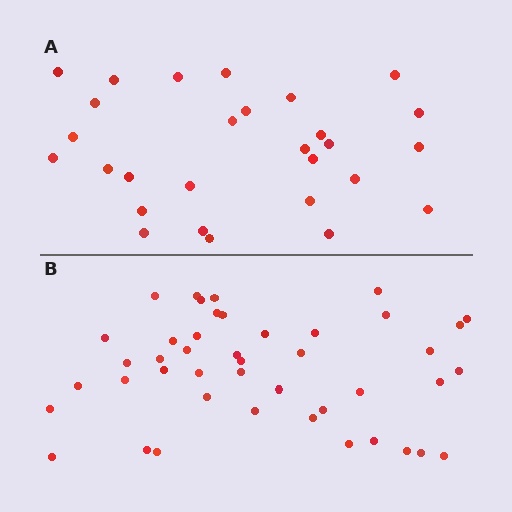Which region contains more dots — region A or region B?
Region B (the bottom region) has more dots.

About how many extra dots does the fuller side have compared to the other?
Region B has approximately 15 more dots than region A.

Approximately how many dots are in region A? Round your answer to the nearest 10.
About 30 dots. (The exact count is 28, which rounds to 30.)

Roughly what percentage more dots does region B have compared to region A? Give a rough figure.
About 55% more.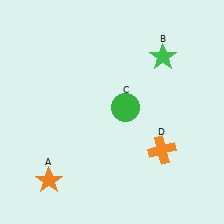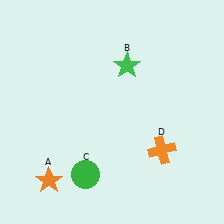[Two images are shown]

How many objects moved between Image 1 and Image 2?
2 objects moved between the two images.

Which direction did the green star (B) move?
The green star (B) moved left.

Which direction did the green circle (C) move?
The green circle (C) moved down.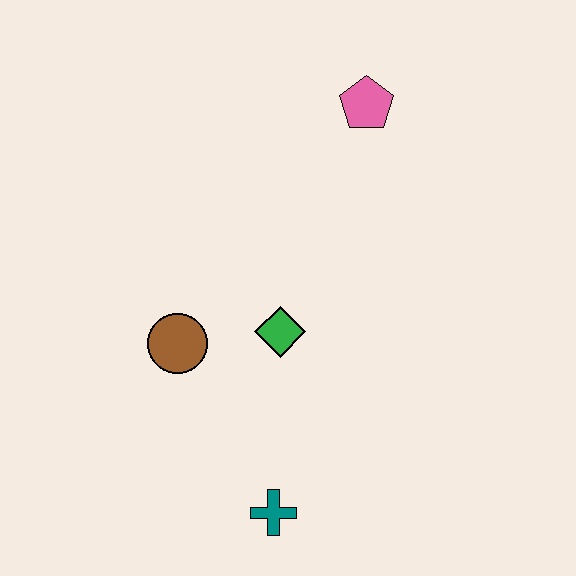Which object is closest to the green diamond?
The brown circle is closest to the green diamond.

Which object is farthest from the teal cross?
The pink pentagon is farthest from the teal cross.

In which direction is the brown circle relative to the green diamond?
The brown circle is to the left of the green diamond.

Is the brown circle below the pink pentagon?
Yes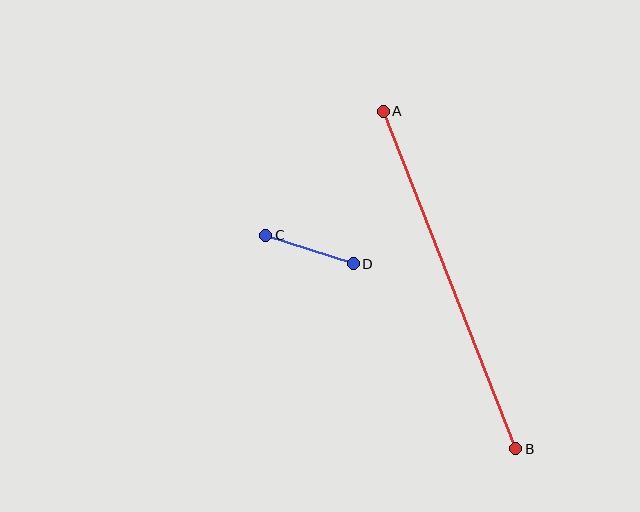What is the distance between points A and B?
The distance is approximately 363 pixels.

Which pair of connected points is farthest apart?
Points A and B are farthest apart.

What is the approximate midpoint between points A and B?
The midpoint is at approximately (449, 280) pixels.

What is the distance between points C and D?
The distance is approximately 92 pixels.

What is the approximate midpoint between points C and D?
The midpoint is at approximately (310, 249) pixels.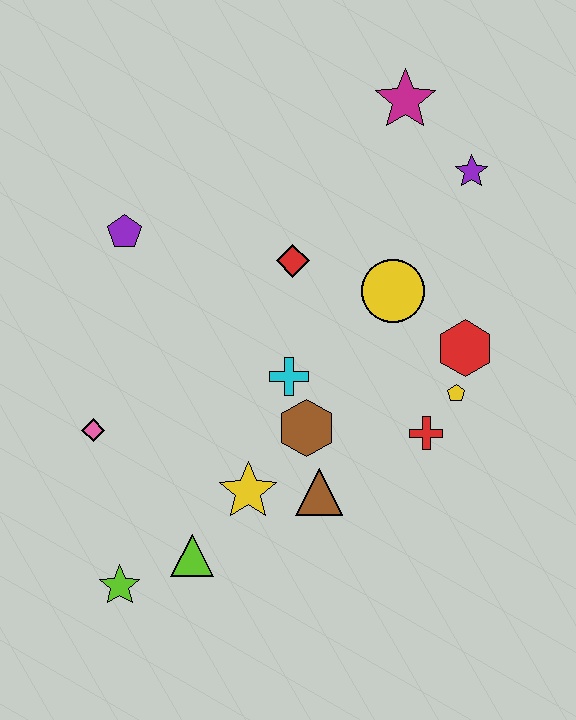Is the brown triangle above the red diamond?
No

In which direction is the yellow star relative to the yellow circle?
The yellow star is below the yellow circle.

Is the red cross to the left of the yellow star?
No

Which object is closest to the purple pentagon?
The red diamond is closest to the purple pentagon.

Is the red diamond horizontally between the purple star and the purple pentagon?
Yes